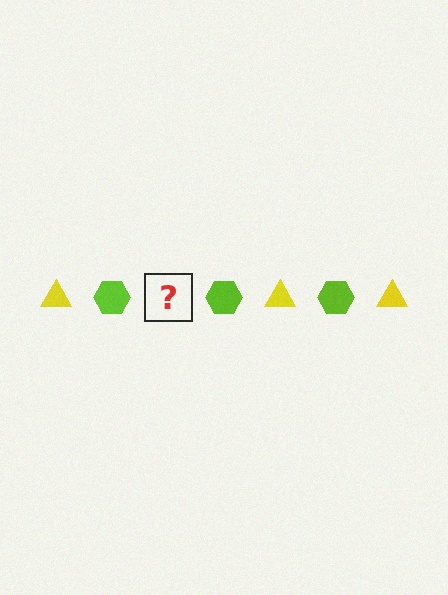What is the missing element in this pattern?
The missing element is a yellow triangle.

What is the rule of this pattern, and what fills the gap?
The rule is that the pattern alternates between yellow triangle and lime hexagon. The gap should be filled with a yellow triangle.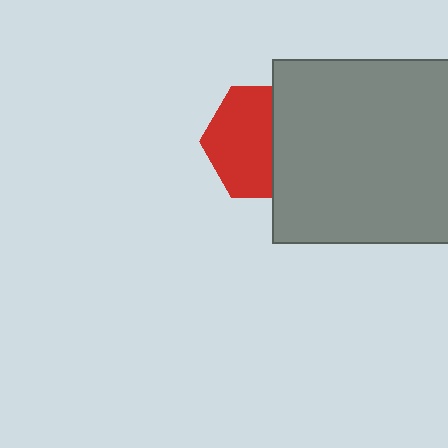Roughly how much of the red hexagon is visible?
About half of it is visible (roughly 58%).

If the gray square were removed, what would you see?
You would see the complete red hexagon.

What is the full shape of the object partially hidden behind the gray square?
The partially hidden object is a red hexagon.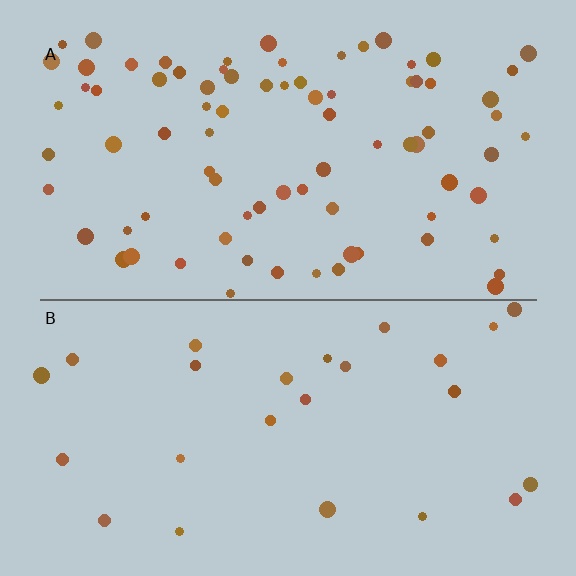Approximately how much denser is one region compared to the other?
Approximately 3.2× — region A over region B.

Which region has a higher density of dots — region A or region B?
A (the top).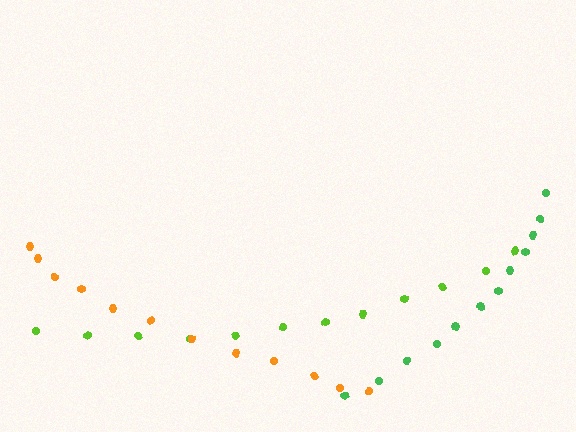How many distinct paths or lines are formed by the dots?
There are 3 distinct paths.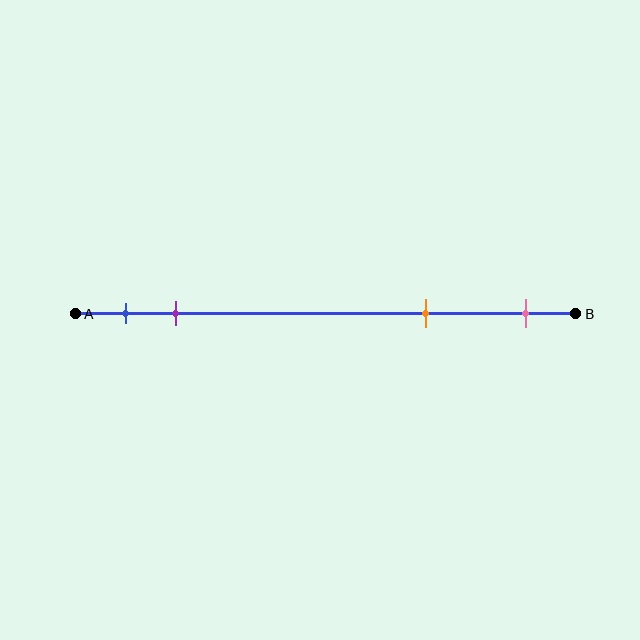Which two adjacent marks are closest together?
The blue and purple marks are the closest adjacent pair.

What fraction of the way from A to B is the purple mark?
The purple mark is approximately 20% (0.2) of the way from A to B.